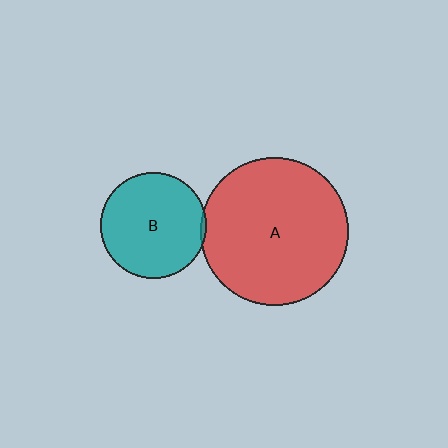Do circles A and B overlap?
Yes.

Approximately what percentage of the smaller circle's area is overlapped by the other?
Approximately 5%.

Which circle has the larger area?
Circle A (red).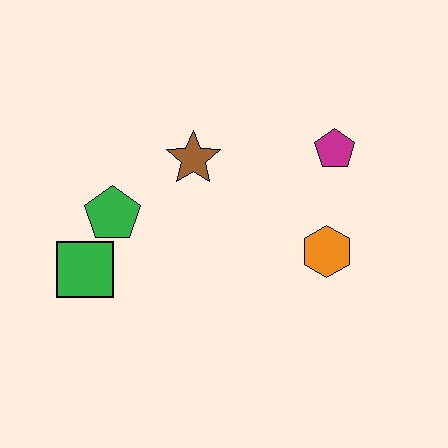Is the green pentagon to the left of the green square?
No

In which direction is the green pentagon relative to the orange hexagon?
The green pentagon is to the left of the orange hexagon.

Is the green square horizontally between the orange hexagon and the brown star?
No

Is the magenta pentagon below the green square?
No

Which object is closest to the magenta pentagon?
The orange hexagon is closest to the magenta pentagon.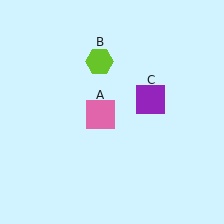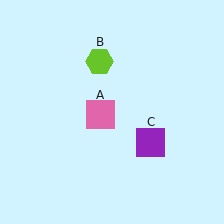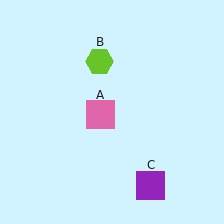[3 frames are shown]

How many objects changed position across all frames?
1 object changed position: purple square (object C).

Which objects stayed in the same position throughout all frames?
Pink square (object A) and lime hexagon (object B) remained stationary.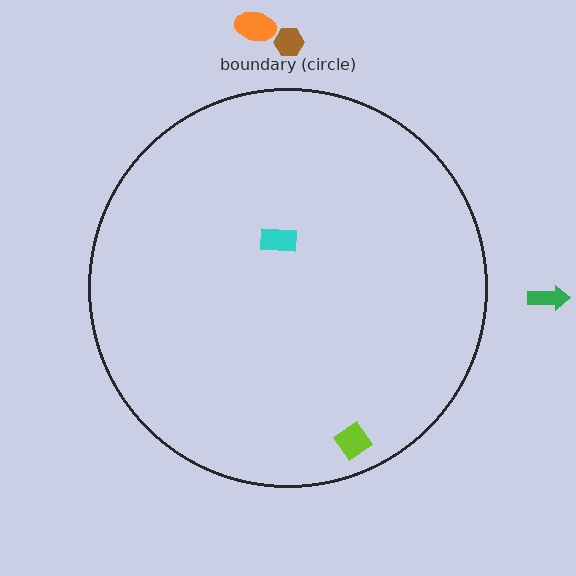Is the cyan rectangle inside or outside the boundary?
Inside.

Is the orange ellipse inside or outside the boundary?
Outside.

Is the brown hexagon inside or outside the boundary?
Outside.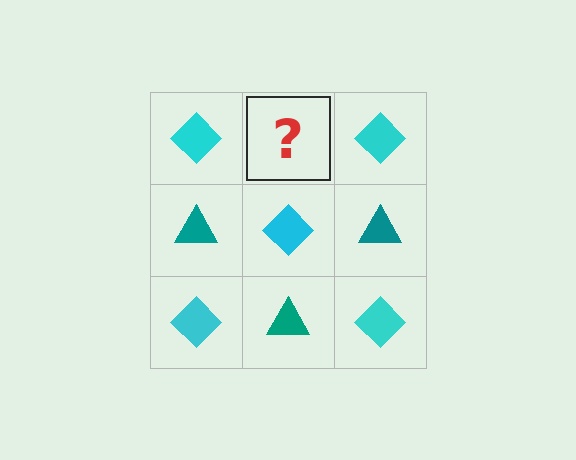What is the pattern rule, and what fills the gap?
The rule is that it alternates cyan diamond and teal triangle in a checkerboard pattern. The gap should be filled with a teal triangle.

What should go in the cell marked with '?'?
The missing cell should contain a teal triangle.